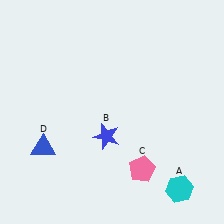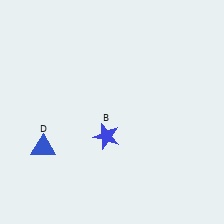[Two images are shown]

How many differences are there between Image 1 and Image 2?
There are 2 differences between the two images.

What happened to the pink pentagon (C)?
The pink pentagon (C) was removed in Image 2. It was in the bottom-right area of Image 1.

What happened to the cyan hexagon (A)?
The cyan hexagon (A) was removed in Image 2. It was in the bottom-right area of Image 1.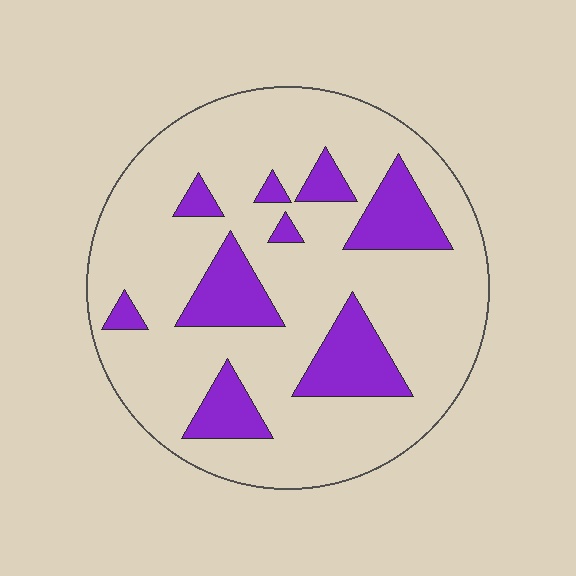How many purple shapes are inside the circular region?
9.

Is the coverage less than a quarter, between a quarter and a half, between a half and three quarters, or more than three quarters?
Less than a quarter.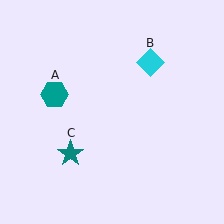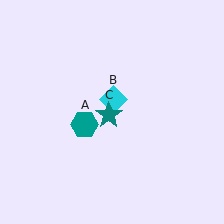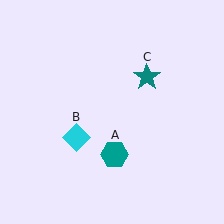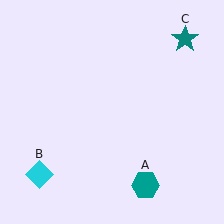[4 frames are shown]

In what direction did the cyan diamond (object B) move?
The cyan diamond (object B) moved down and to the left.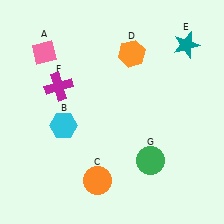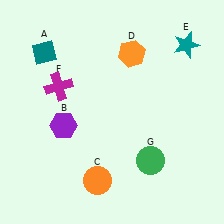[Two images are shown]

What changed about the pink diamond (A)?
In Image 1, A is pink. In Image 2, it changed to teal.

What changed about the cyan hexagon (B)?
In Image 1, B is cyan. In Image 2, it changed to purple.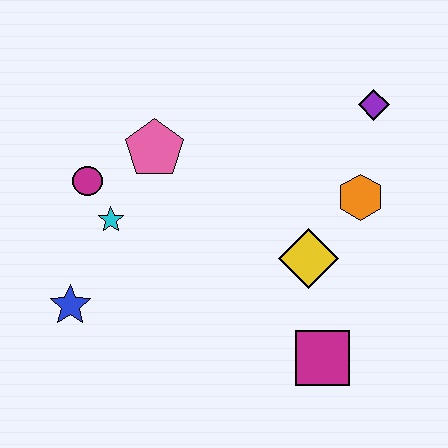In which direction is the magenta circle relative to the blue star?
The magenta circle is above the blue star.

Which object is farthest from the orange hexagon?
The blue star is farthest from the orange hexagon.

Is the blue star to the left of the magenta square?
Yes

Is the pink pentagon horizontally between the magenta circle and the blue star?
No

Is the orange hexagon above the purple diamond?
No